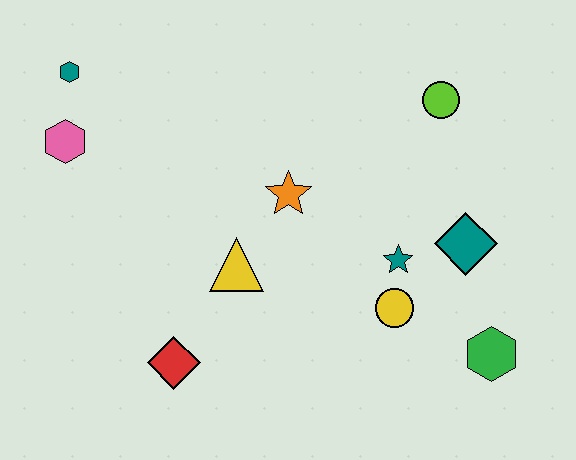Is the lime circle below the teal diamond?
No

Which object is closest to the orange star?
The yellow triangle is closest to the orange star.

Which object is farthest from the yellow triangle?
The green hexagon is farthest from the yellow triangle.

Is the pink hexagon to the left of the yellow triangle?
Yes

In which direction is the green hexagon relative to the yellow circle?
The green hexagon is to the right of the yellow circle.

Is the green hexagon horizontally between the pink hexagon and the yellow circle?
No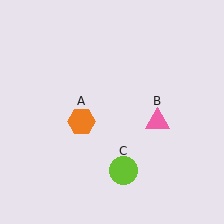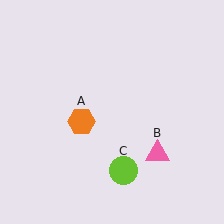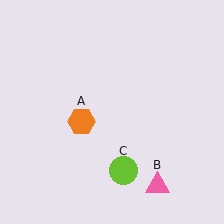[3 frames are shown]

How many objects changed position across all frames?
1 object changed position: pink triangle (object B).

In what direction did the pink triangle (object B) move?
The pink triangle (object B) moved down.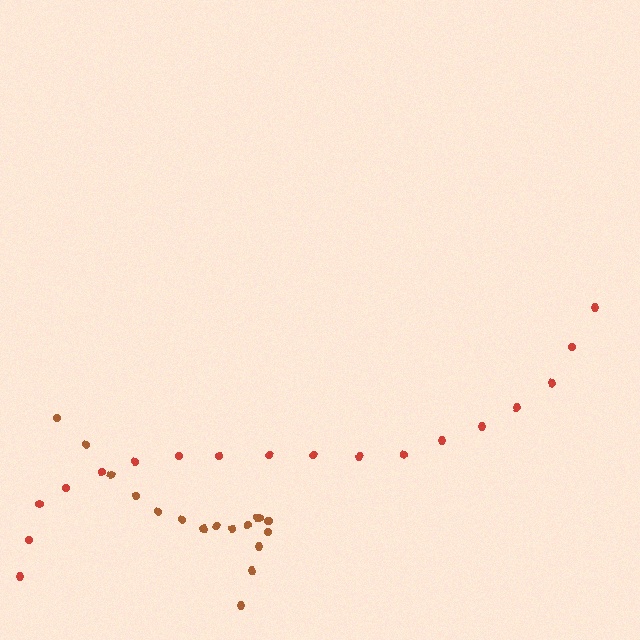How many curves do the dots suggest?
There are 2 distinct paths.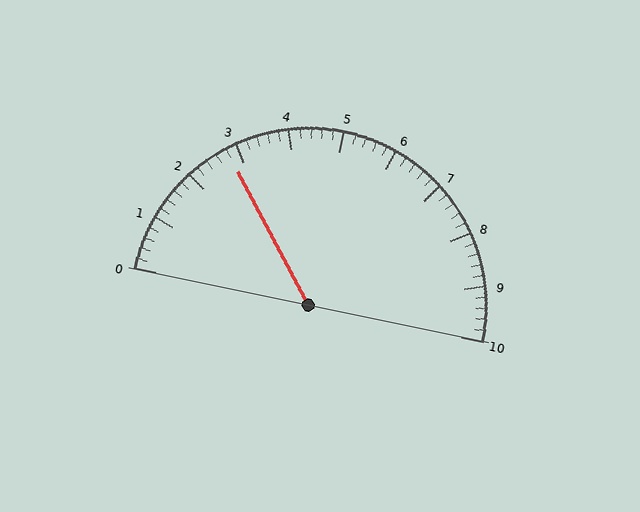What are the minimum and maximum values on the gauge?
The gauge ranges from 0 to 10.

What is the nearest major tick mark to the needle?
The nearest major tick mark is 3.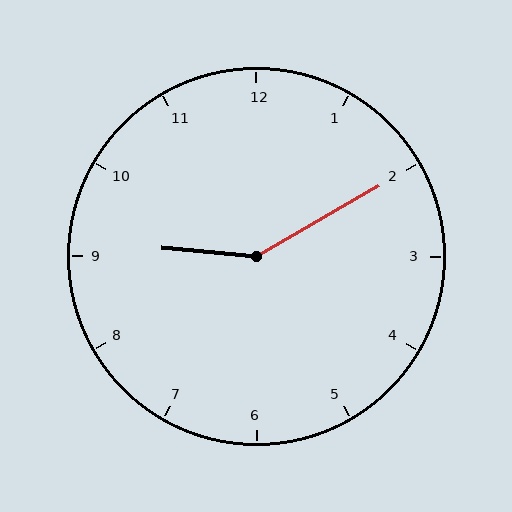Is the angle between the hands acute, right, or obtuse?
It is obtuse.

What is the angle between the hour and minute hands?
Approximately 145 degrees.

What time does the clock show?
9:10.